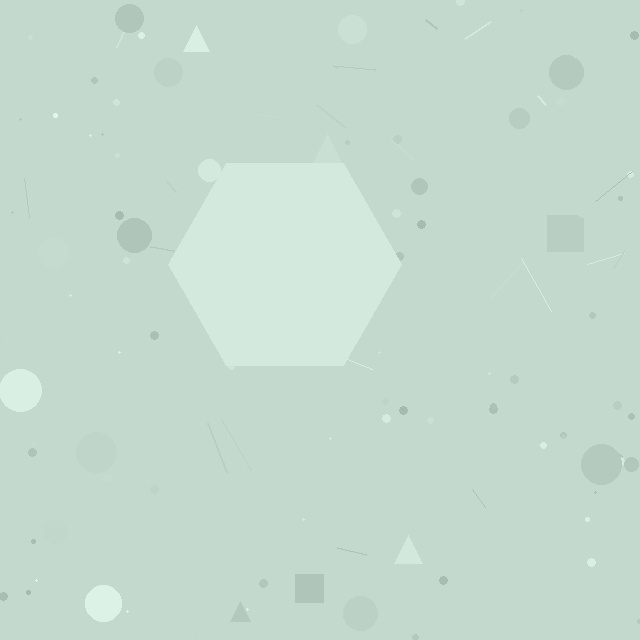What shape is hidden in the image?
A hexagon is hidden in the image.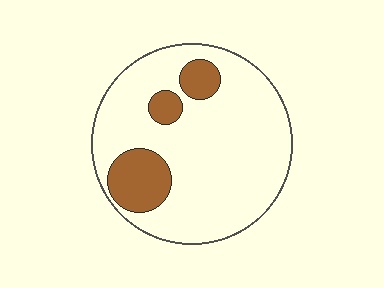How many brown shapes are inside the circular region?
3.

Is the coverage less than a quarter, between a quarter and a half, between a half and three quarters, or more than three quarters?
Less than a quarter.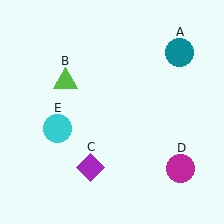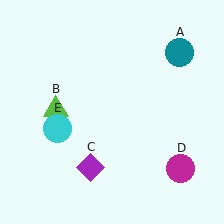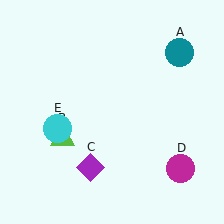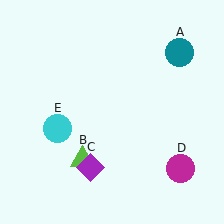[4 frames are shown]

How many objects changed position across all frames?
1 object changed position: lime triangle (object B).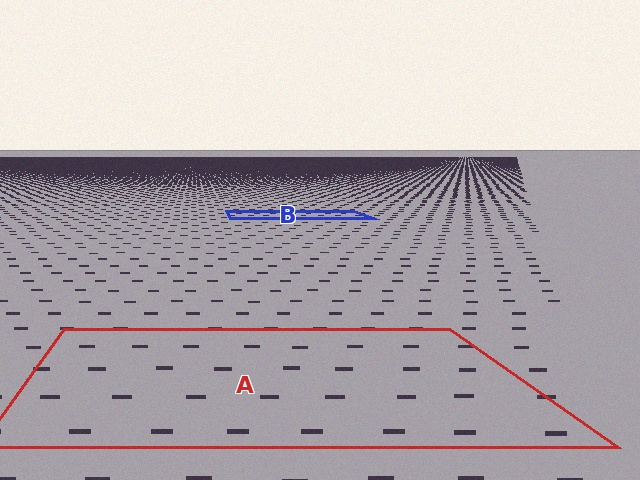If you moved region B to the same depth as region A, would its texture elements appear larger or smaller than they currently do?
They would appear larger. At a closer depth, the same texture elements are projected at a bigger on-screen size.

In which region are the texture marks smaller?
The texture marks are smaller in region B, because it is farther away.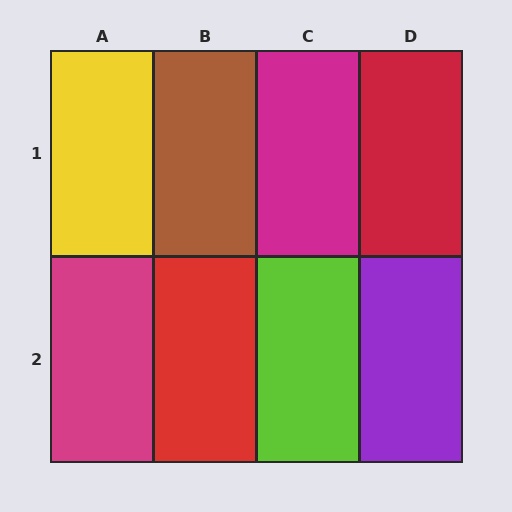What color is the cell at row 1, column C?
Magenta.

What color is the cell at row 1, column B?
Brown.